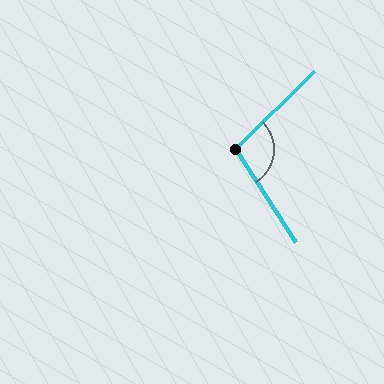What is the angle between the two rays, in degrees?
Approximately 102 degrees.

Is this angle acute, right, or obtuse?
It is obtuse.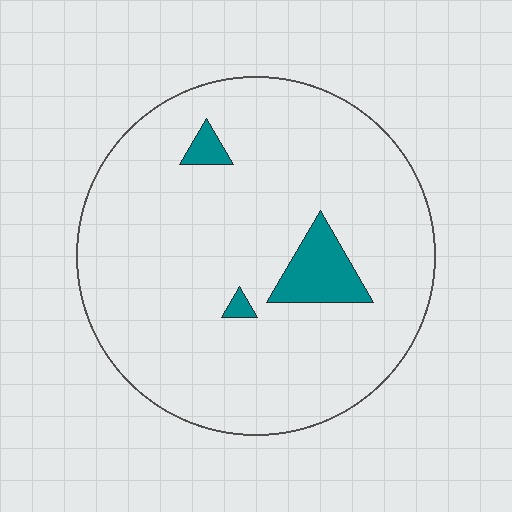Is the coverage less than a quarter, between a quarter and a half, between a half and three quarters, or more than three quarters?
Less than a quarter.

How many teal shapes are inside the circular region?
3.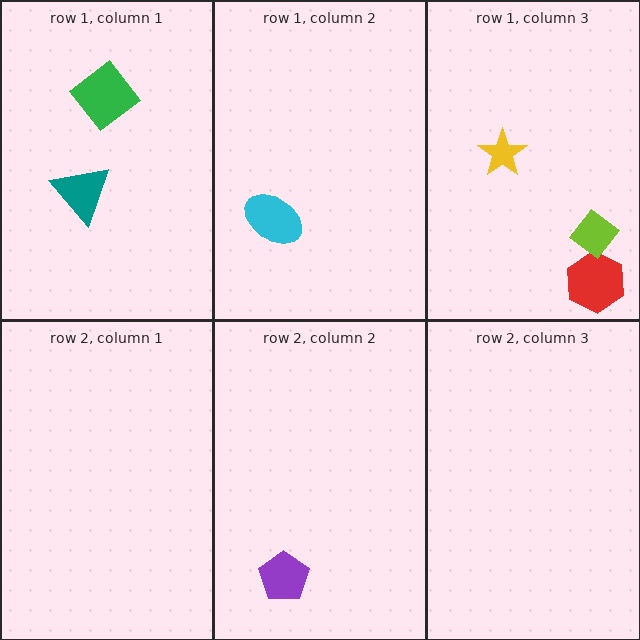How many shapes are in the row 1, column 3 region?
3.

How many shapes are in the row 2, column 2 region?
1.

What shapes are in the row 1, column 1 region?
The teal triangle, the green diamond.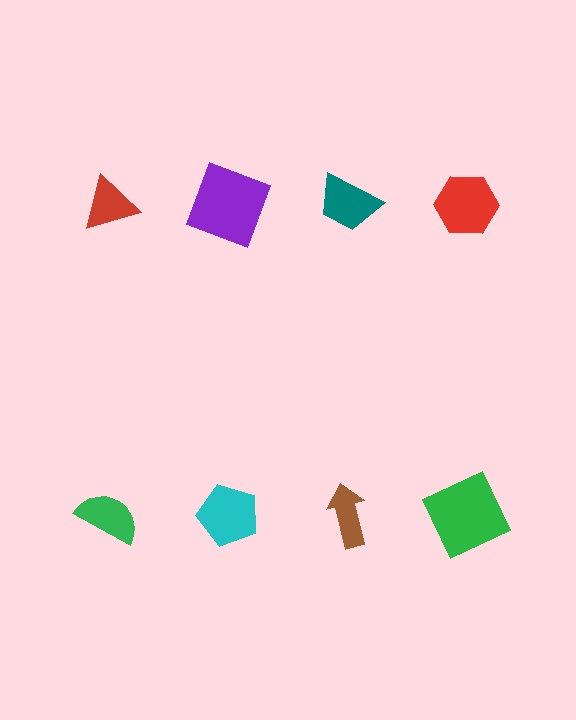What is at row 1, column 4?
A red hexagon.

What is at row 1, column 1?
A red triangle.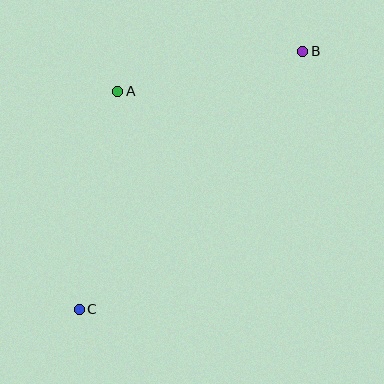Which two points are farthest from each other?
Points B and C are farthest from each other.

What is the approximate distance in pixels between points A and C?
The distance between A and C is approximately 221 pixels.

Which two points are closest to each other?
Points A and B are closest to each other.